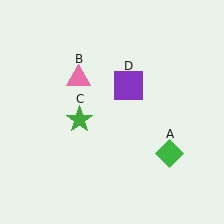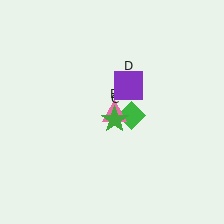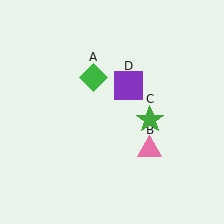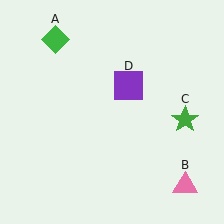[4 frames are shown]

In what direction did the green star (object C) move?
The green star (object C) moved right.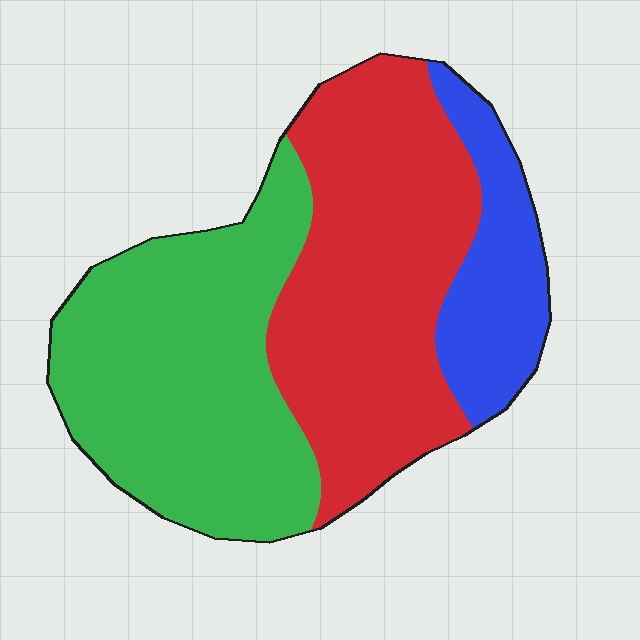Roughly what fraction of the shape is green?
Green takes up between a quarter and a half of the shape.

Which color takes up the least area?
Blue, at roughly 15%.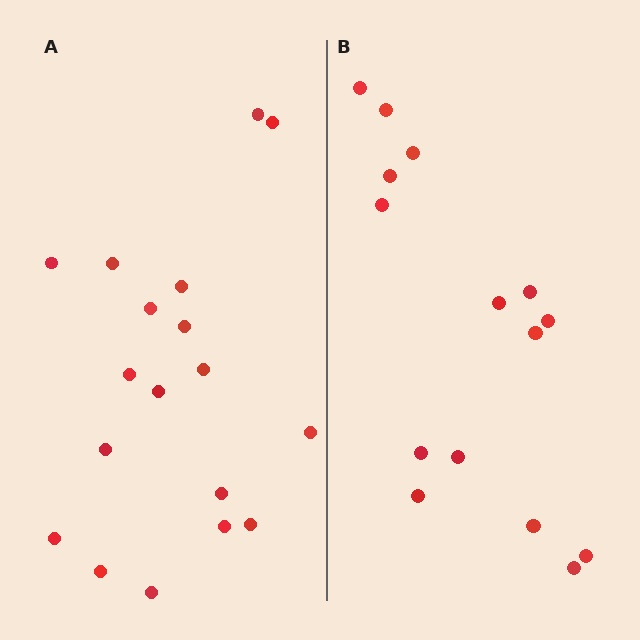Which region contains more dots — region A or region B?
Region A (the left region) has more dots.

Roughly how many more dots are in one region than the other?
Region A has just a few more — roughly 2 or 3 more dots than region B.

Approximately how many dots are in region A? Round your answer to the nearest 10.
About 20 dots. (The exact count is 18, which rounds to 20.)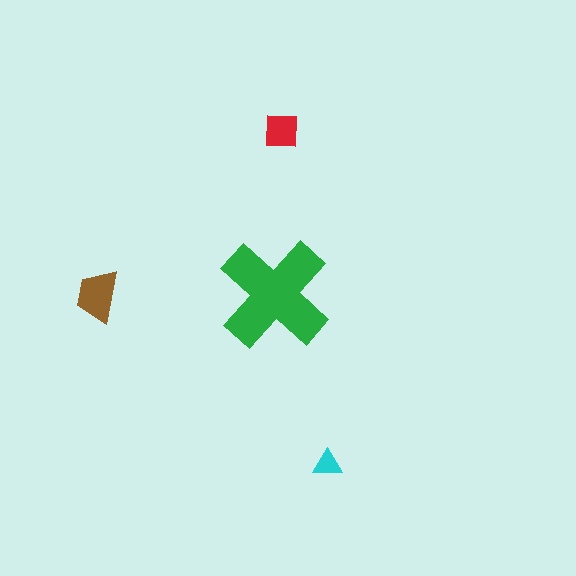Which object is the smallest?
The cyan triangle.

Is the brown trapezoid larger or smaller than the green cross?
Smaller.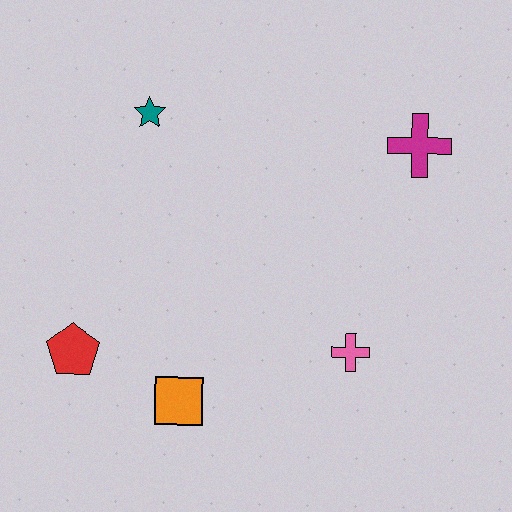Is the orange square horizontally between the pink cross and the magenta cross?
No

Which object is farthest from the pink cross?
The teal star is farthest from the pink cross.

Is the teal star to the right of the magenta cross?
No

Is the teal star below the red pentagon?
No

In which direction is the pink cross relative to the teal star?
The pink cross is below the teal star.